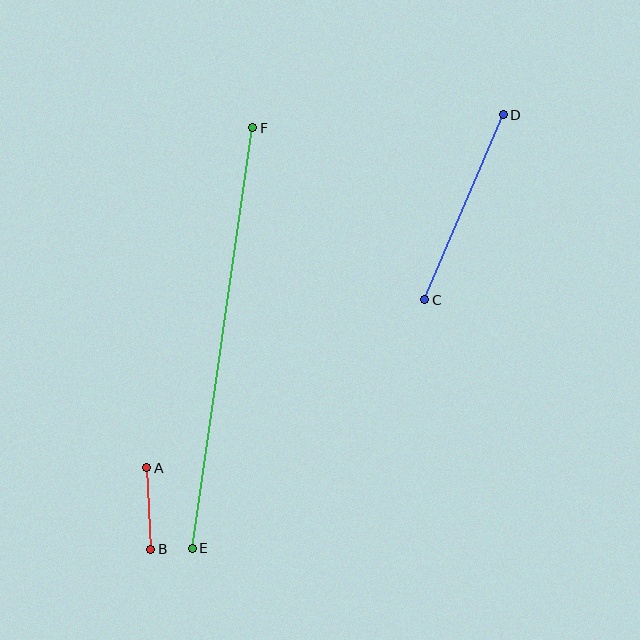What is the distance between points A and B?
The distance is approximately 82 pixels.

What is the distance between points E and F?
The distance is approximately 425 pixels.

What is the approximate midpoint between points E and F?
The midpoint is at approximately (223, 338) pixels.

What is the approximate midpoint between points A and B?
The midpoint is at approximately (149, 509) pixels.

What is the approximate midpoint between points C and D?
The midpoint is at approximately (464, 207) pixels.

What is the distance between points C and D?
The distance is approximately 201 pixels.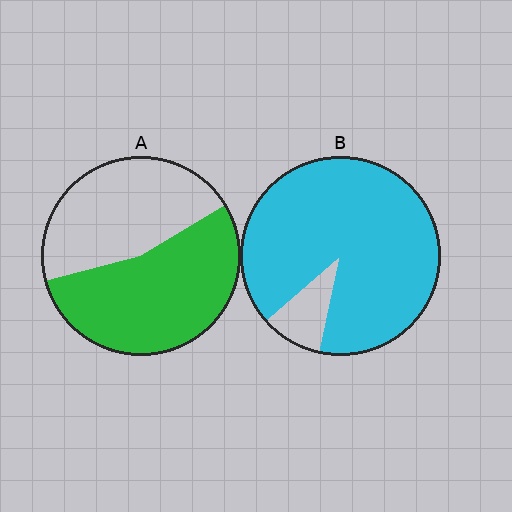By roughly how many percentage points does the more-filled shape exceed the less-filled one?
By roughly 35 percentage points (B over A).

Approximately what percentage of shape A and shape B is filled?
A is approximately 55% and B is approximately 90%.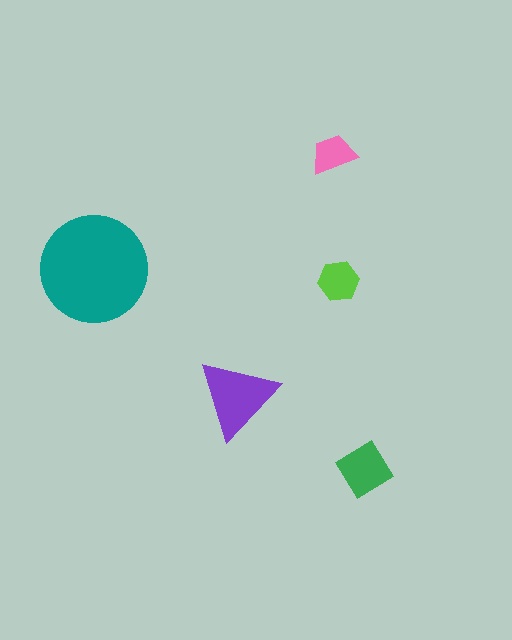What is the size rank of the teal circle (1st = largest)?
1st.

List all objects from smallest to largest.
The pink trapezoid, the lime hexagon, the green diamond, the purple triangle, the teal circle.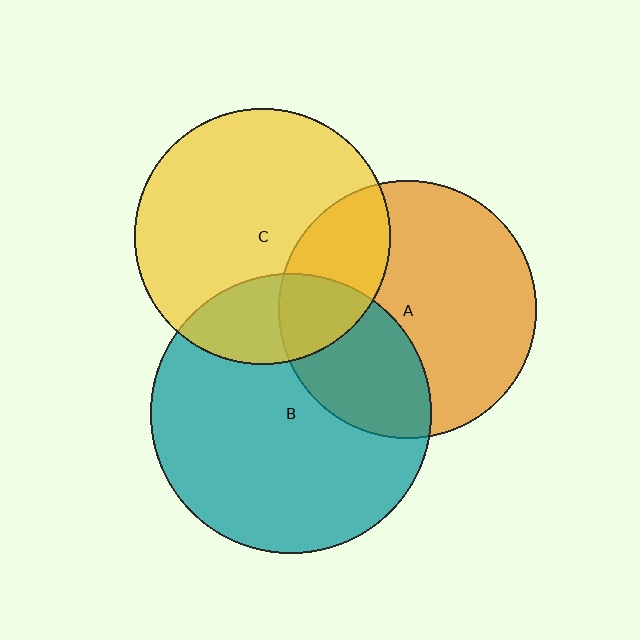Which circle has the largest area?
Circle B (teal).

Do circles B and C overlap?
Yes.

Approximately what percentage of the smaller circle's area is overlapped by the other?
Approximately 25%.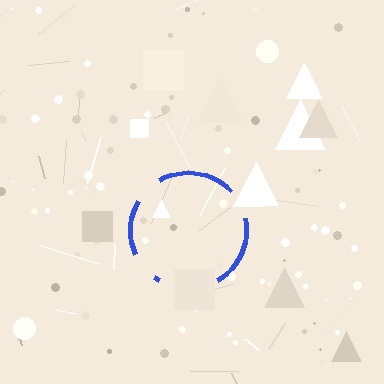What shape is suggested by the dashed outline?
The dashed outline suggests a circle.